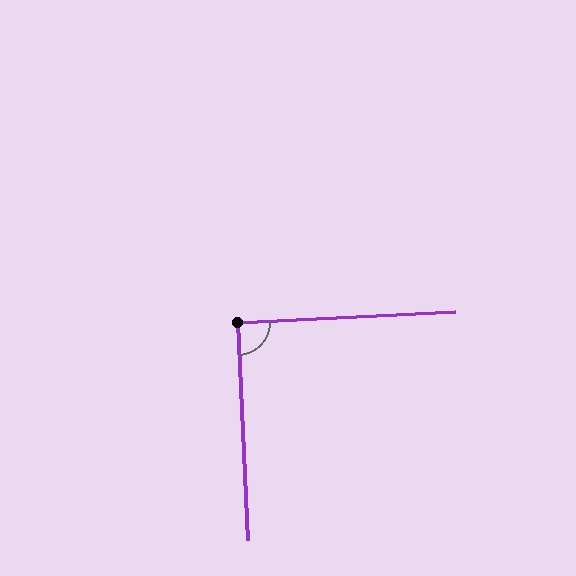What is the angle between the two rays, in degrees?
Approximately 90 degrees.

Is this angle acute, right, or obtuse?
It is approximately a right angle.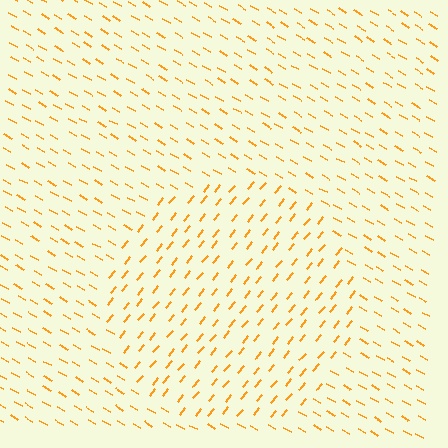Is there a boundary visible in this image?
Yes, there is a texture boundary formed by a change in line orientation.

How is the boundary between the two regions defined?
The boundary is defined purely by a change in line orientation (approximately 80 degrees difference). All lines are the same color and thickness.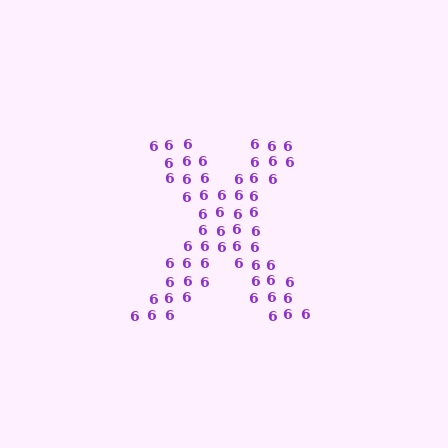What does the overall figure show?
The overall figure shows the letter X.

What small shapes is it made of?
It is made of small digit 6's.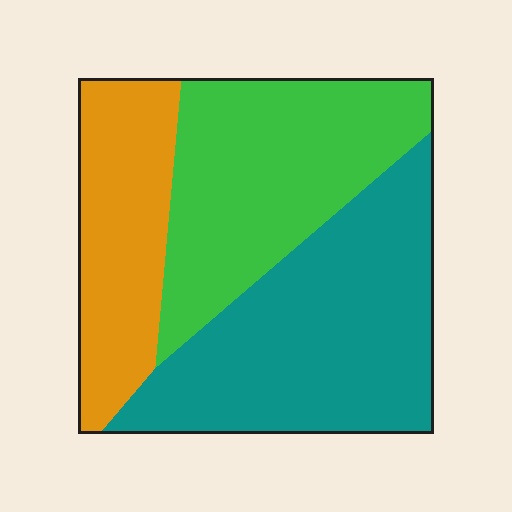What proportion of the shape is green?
Green covers about 35% of the shape.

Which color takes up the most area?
Teal, at roughly 40%.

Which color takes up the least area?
Orange, at roughly 25%.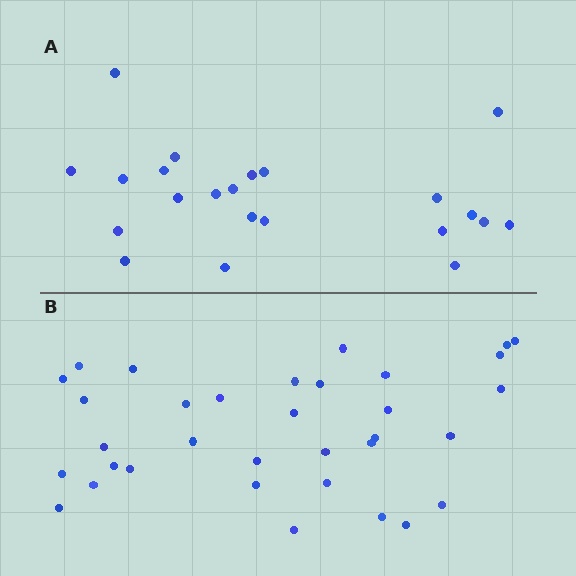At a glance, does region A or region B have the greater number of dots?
Region B (the bottom region) has more dots.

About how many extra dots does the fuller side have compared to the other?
Region B has roughly 12 or so more dots than region A.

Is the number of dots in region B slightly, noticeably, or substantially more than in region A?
Region B has substantially more. The ratio is roughly 1.5 to 1.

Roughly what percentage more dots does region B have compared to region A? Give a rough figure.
About 55% more.